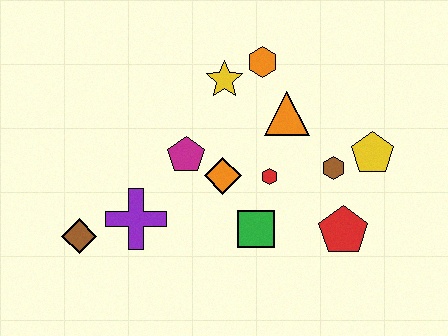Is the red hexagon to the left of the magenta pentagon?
No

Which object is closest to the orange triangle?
The orange hexagon is closest to the orange triangle.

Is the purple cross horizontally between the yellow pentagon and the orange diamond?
No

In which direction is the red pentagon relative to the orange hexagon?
The red pentagon is below the orange hexagon.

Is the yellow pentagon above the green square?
Yes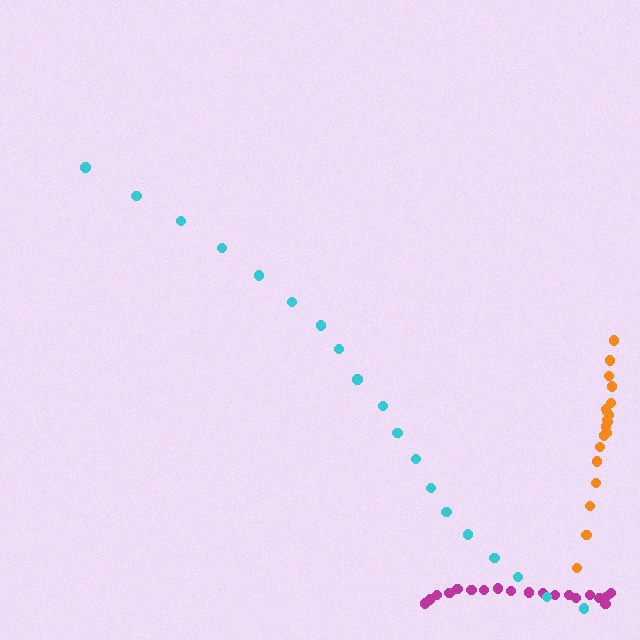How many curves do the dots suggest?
There are 3 distinct paths.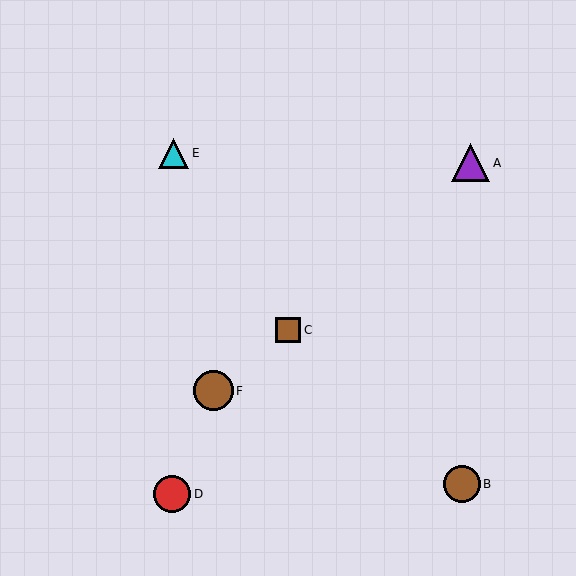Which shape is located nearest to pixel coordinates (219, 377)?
The brown circle (labeled F) at (214, 391) is nearest to that location.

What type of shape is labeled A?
Shape A is a purple triangle.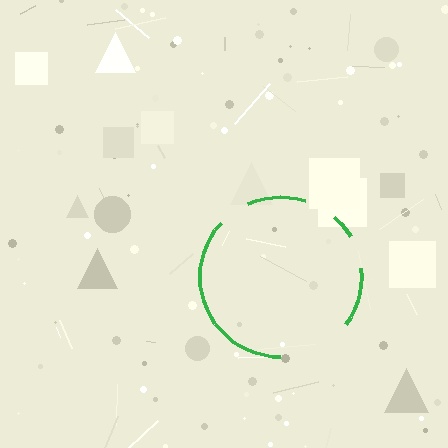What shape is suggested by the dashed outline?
The dashed outline suggests a circle.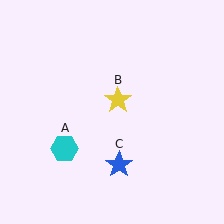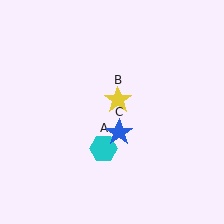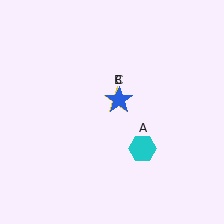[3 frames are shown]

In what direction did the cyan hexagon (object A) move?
The cyan hexagon (object A) moved right.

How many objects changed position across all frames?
2 objects changed position: cyan hexagon (object A), blue star (object C).